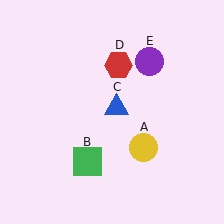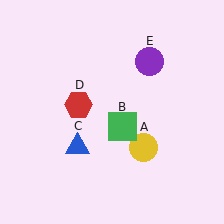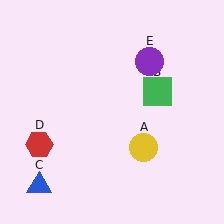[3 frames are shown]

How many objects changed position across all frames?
3 objects changed position: green square (object B), blue triangle (object C), red hexagon (object D).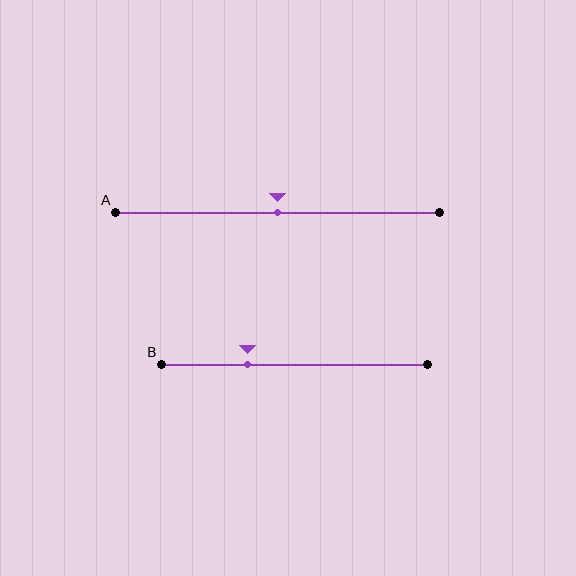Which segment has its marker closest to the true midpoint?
Segment A has its marker closest to the true midpoint.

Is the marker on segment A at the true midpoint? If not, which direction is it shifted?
Yes, the marker on segment A is at the true midpoint.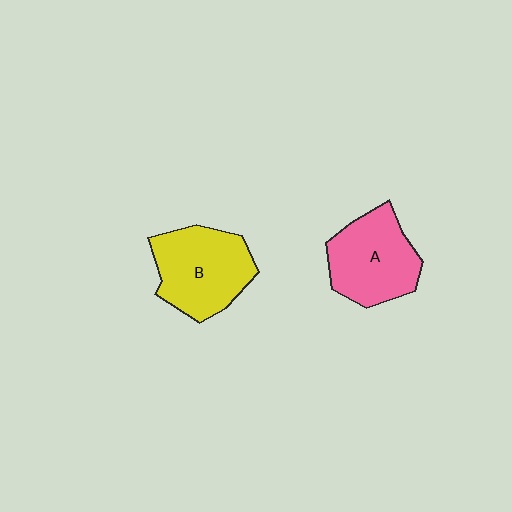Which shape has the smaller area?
Shape A (pink).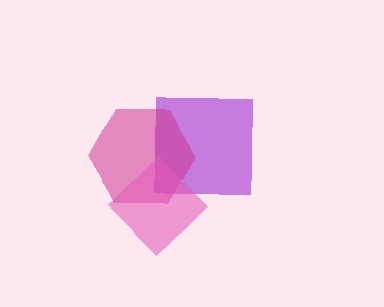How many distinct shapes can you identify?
There are 3 distinct shapes: a purple square, a magenta hexagon, a pink diamond.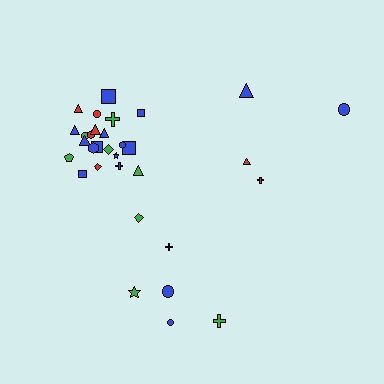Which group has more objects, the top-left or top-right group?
The top-left group.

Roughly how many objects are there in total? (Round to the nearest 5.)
Roughly 30 objects in total.